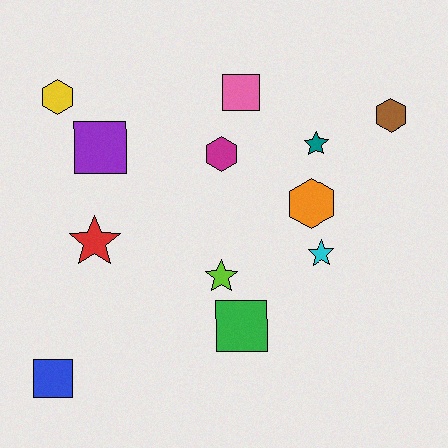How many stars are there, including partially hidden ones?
There are 4 stars.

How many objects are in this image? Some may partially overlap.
There are 12 objects.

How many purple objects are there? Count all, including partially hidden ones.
There is 1 purple object.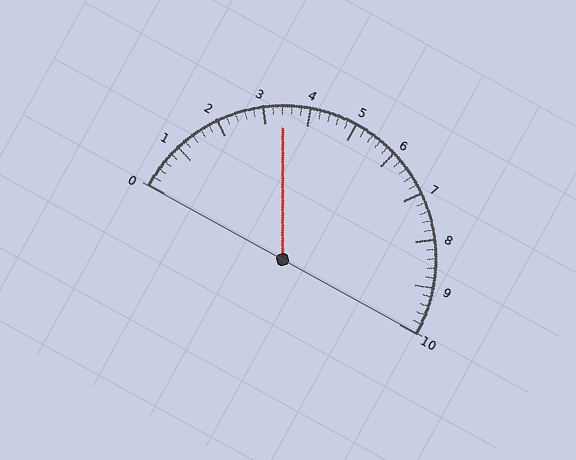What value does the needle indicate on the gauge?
The needle indicates approximately 3.4.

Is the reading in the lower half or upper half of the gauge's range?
The reading is in the lower half of the range (0 to 10).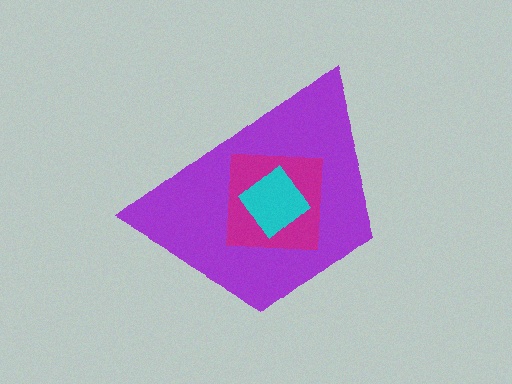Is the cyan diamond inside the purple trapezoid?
Yes.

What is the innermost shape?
The cyan diamond.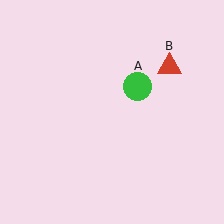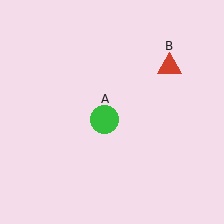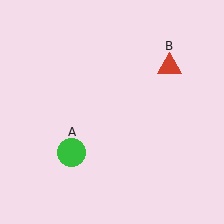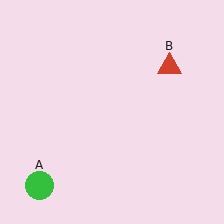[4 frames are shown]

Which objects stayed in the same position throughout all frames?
Red triangle (object B) remained stationary.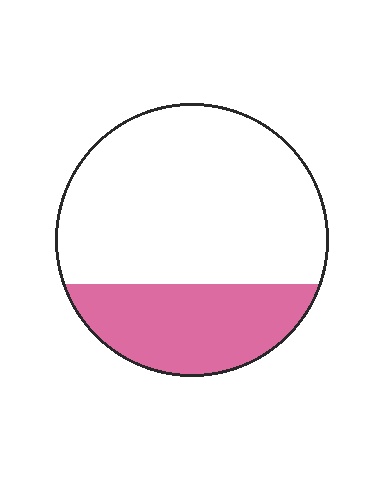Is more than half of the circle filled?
No.